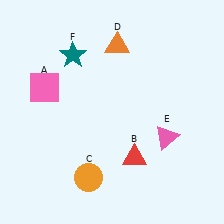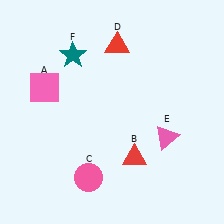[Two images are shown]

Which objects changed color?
C changed from orange to pink. D changed from orange to red.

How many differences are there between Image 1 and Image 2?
There are 2 differences between the two images.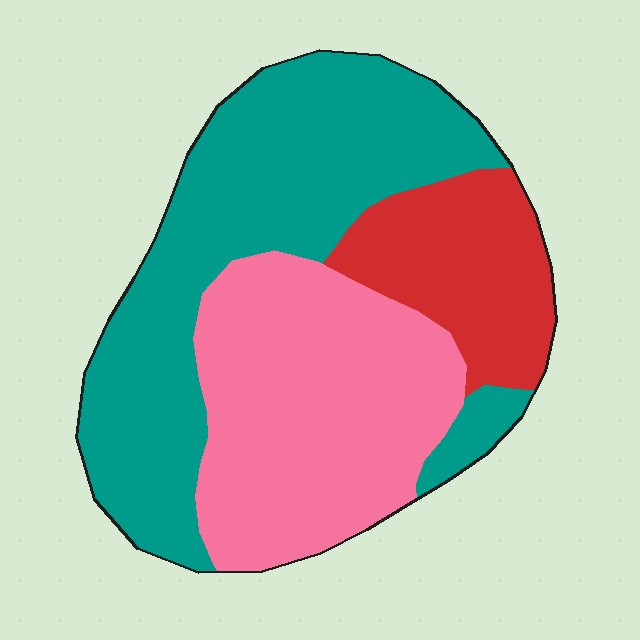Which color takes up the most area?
Teal, at roughly 45%.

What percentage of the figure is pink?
Pink takes up about three eighths (3/8) of the figure.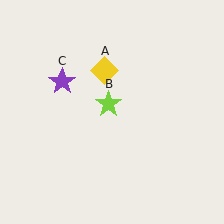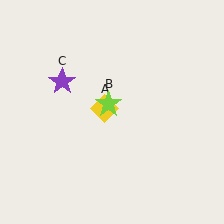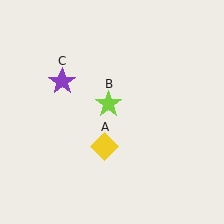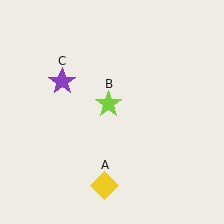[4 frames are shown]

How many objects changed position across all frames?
1 object changed position: yellow diamond (object A).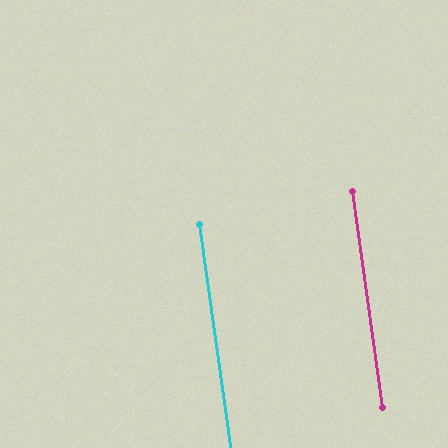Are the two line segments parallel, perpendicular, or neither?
Parallel — their directions differ by only 0.1°.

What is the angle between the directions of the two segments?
Approximately 0 degrees.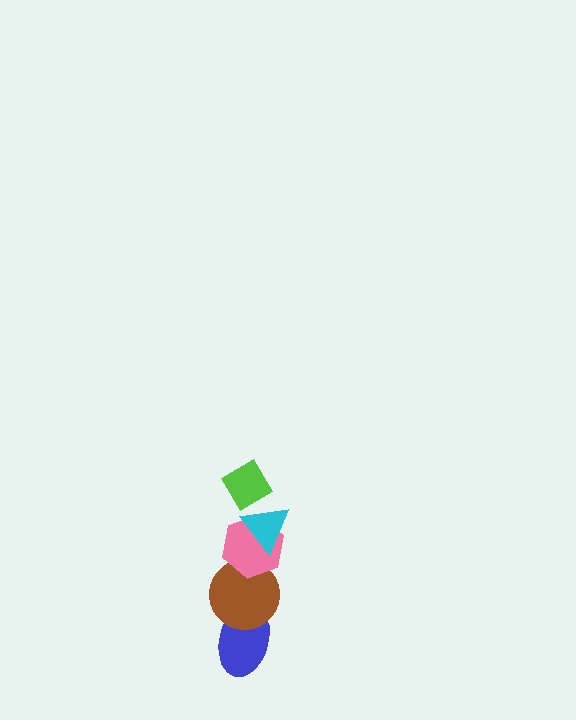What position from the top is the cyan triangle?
The cyan triangle is 2nd from the top.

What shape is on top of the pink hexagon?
The cyan triangle is on top of the pink hexagon.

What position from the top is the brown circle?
The brown circle is 4th from the top.